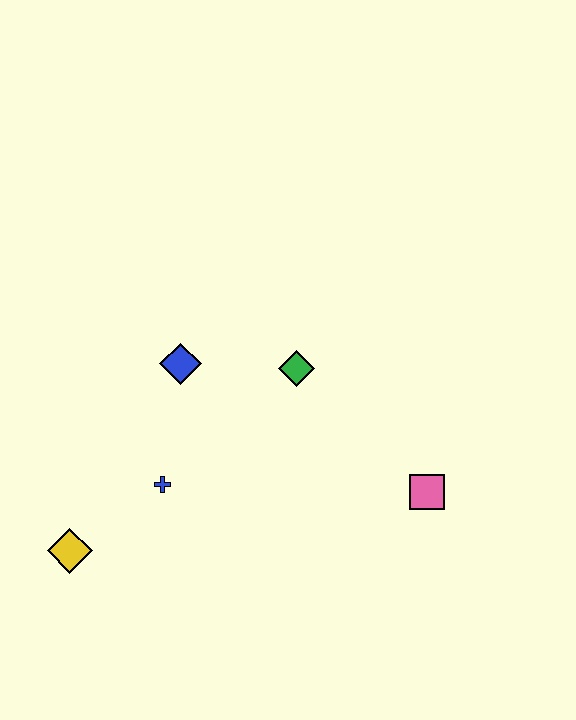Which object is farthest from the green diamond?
The yellow diamond is farthest from the green diamond.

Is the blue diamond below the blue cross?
No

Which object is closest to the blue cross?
The yellow diamond is closest to the blue cross.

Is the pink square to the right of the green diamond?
Yes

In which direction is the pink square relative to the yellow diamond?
The pink square is to the right of the yellow diamond.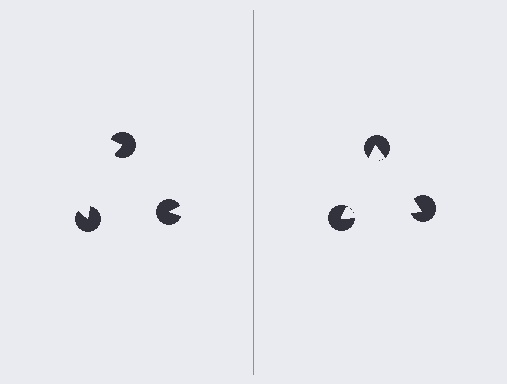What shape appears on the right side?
An illusory triangle.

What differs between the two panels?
The pac-man discs are positioned identically on both sides; only the wedge orientations differ. On the right they align to a triangle; on the left they are misaligned.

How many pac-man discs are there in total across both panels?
6 — 3 on each side.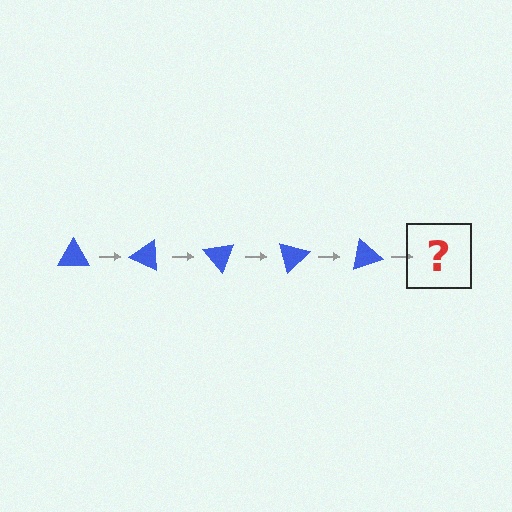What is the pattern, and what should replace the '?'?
The pattern is that the triangle rotates 25 degrees each step. The '?' should be a blue triangle rotated 125 degrees.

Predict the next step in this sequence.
The next step is a blue triangle rotated 125 degrees.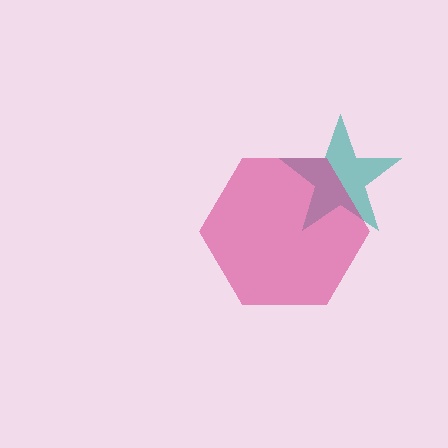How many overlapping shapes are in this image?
There are 2 overlapping shapes in the image.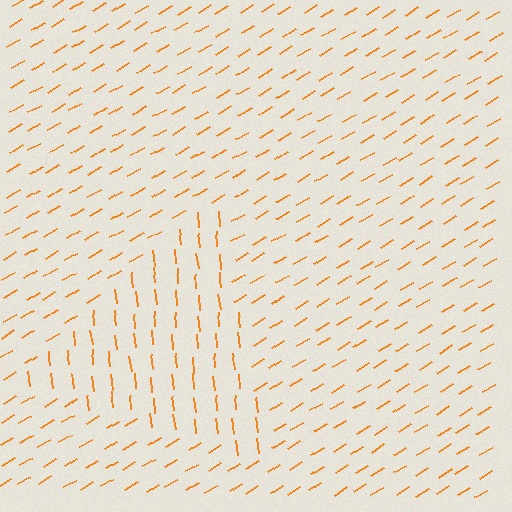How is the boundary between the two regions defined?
The boundary is defined purely by a change in line orientation (approximately 66 degrees difference). All lines are the same color and thickness.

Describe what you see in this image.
The image is filled with small orange line segments. A triangle region in the image has lines oriented differently from the surrounding lines, creating a visible texture boundary.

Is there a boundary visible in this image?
Yes, there is a texture boundary formed by a change in line orientation.